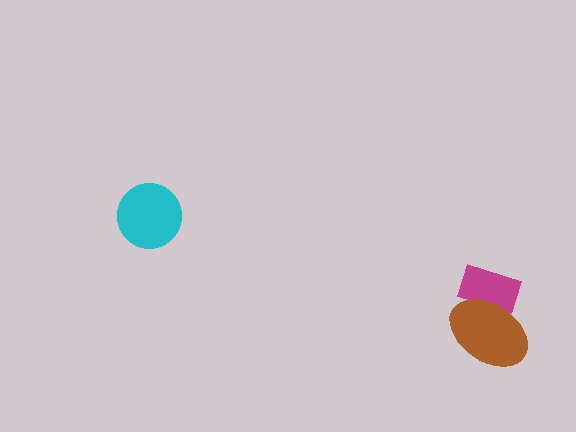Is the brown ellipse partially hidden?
No, no other shape covers it.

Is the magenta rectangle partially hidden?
Yes, it is partially covered by another shape.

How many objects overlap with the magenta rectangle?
1 object overlaps with the magenta rectangle.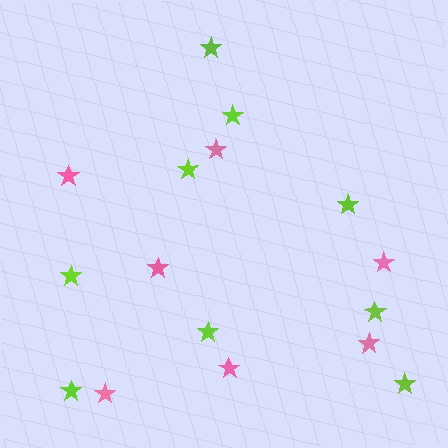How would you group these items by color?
There are 2 groups: one group of lime stars (9) and one group of pink stars (7).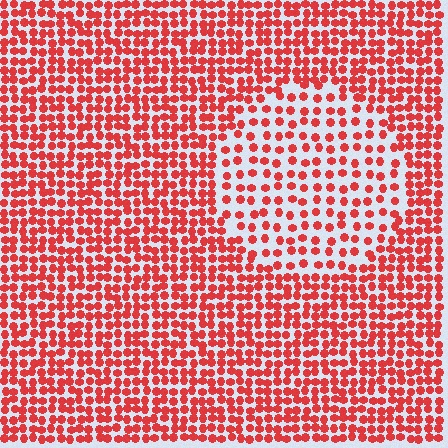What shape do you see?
I see a circle.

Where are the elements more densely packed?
The elements are more densely packed outside the circle boundary.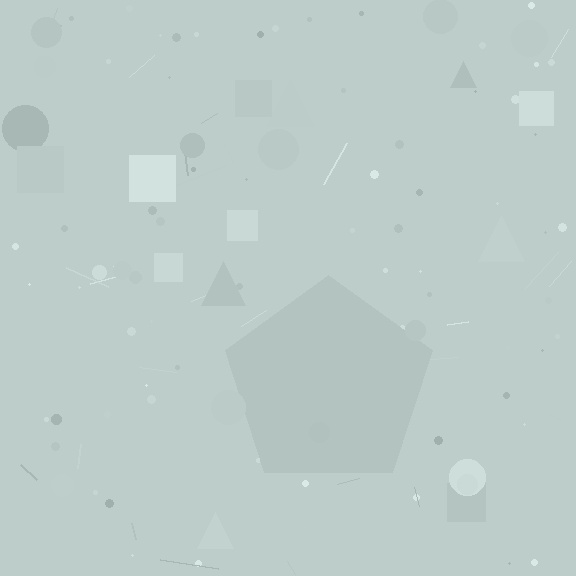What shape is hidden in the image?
A pentagon is hidden in the image.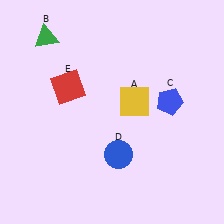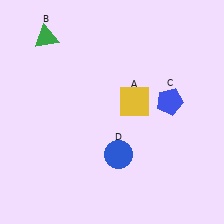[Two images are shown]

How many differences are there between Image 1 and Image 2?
There is 1 difference between the two images.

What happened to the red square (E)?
The red square (E) was removed in Image 2. It was in the top-left area of Image 1.